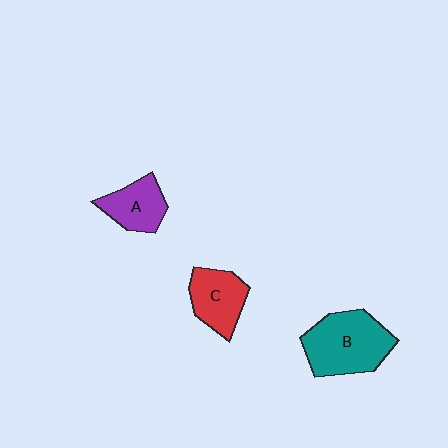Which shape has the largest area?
Shape B (teal).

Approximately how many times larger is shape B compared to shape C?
Approximately 1.5 times.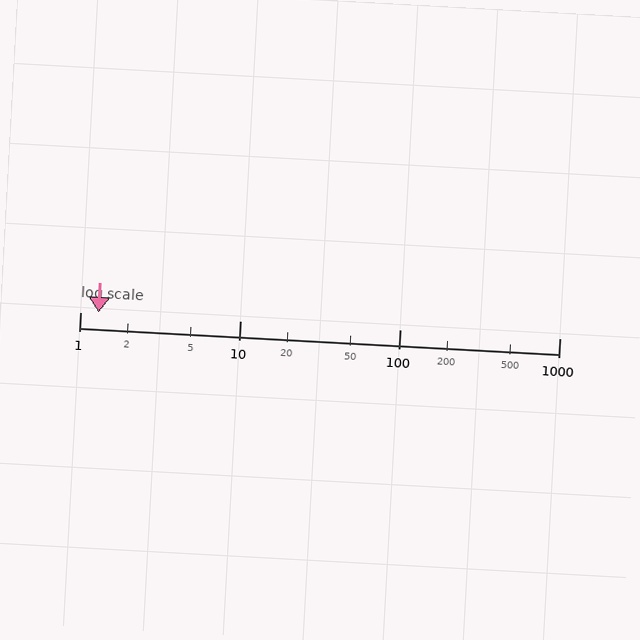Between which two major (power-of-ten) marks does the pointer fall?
The pointer is between 1 and 10.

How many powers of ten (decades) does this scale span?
The scale spans 3 decades, from 1 to 1000.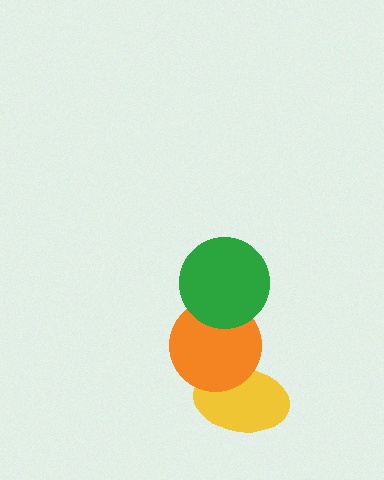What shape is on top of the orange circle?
The green circle is on top of the orange circle.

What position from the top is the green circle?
The green circle is 1st from the top.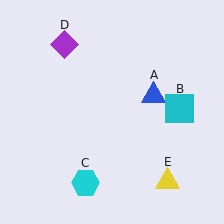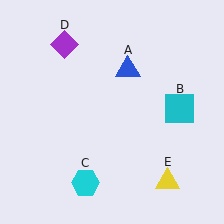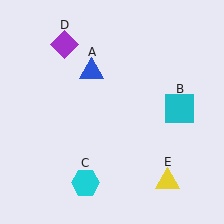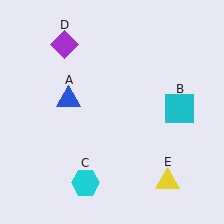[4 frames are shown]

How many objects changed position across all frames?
1 object changed position: blue triangle (object A).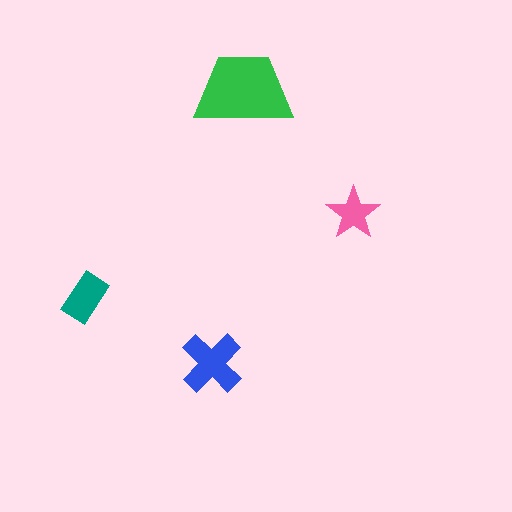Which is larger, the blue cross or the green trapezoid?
The green trapezoid.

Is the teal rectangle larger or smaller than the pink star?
Larger.